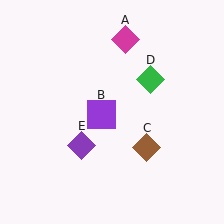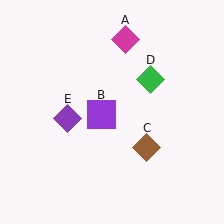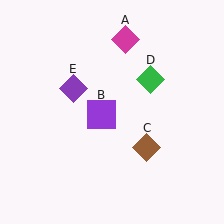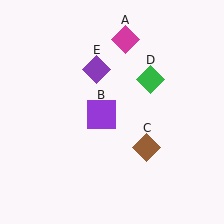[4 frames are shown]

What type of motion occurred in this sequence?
The purple diamond (object E) rotated clockwise around the center of the scene.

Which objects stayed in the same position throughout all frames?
Magenta diamond (object A) and purple square (object B) and brown diamond (object C) and green diamond (object D) remained stationary.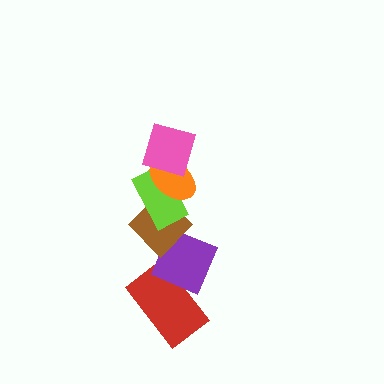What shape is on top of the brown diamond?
The lime rectangle is on top of the brown diamond.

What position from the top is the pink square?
The pink square is 1st from the top.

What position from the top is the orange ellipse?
The orange ellipse is 2nd from the top.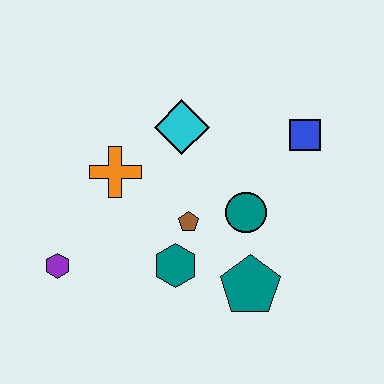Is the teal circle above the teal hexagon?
Yes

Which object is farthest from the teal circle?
The purple hexagon is farthest from the teal circle.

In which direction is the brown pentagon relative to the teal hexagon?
The brown pentagon is above the teal hexagon.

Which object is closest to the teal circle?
The brown pentagon is closest to the teal circle.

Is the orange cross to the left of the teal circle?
Yes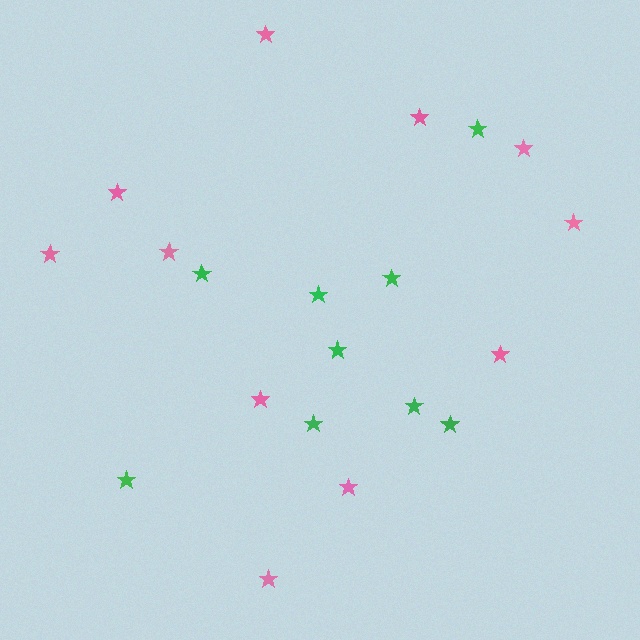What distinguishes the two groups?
There are 2 groups: one group of pink stars (11) and one group of green stars (9).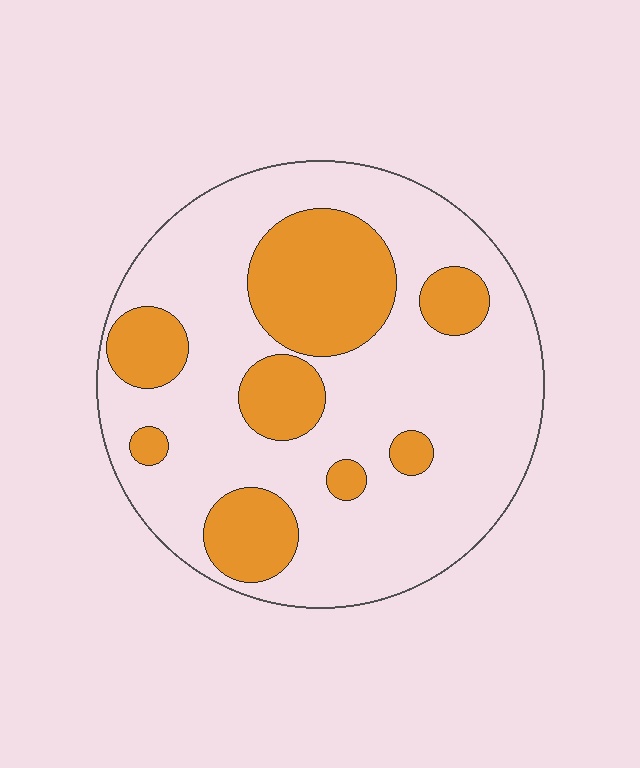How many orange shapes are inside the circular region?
8.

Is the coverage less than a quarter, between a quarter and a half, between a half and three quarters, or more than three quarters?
Between a quarter and a half.